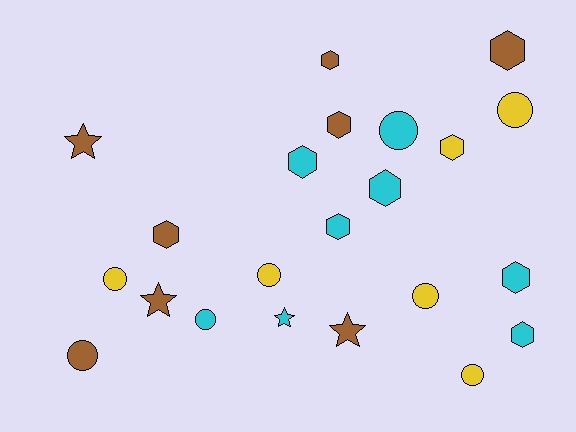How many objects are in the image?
There are 22 objects.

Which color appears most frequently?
Cyan, with 8 objects.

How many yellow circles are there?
There are 5 yellow circles.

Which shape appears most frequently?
Hexagon, with 10 objects.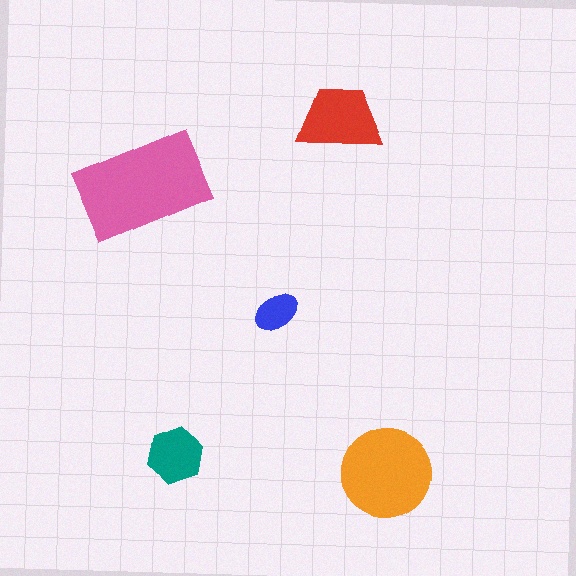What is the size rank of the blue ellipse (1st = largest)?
5th.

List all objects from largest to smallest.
The pink rectangle, the orange circle, the red trapezoid, the teal hexagon, the blue ellipse.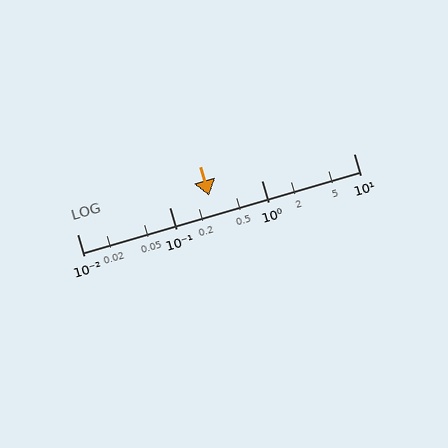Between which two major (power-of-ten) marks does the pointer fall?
The pointer is between 0.1 and 1.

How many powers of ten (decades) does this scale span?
The scale spans 3 decades, from 0.01 to 10.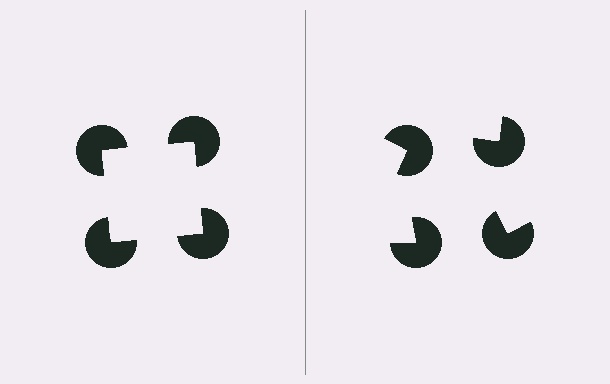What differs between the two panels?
The pac-man discs are positioned identically on both sides; only the wedge orientations differ. On the left they align to a square; on the right they are misaligned.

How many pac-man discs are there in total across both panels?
8 — 4 on each side.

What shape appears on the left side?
An illusory square.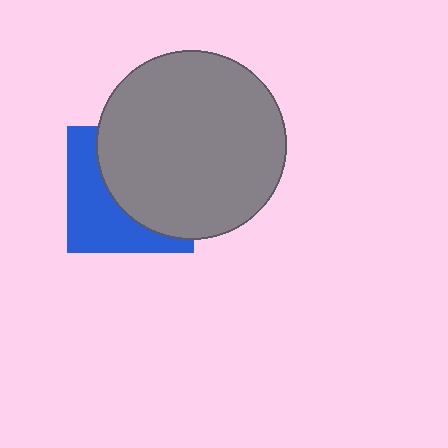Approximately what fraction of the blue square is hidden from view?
Roughly 57% of the blue square is hidden behind the gray circle.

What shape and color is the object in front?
The object in front is a gray circle.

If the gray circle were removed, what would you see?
You would see the complete blue square.